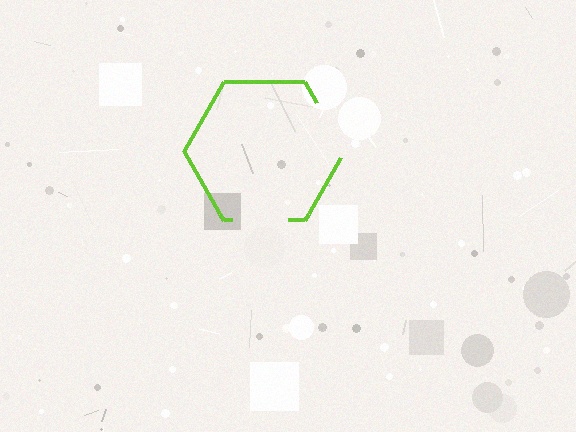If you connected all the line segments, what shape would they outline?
They would outline a hexagon.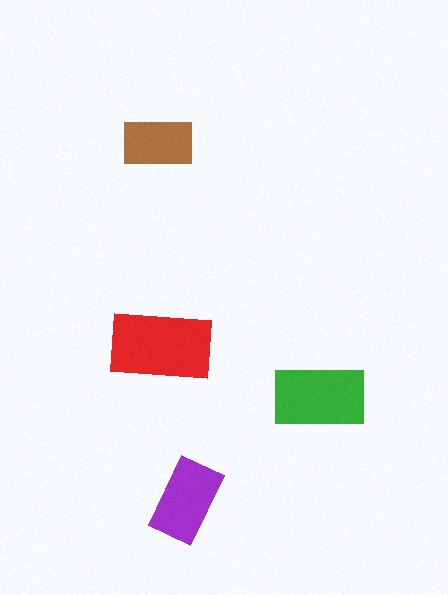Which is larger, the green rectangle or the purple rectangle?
The green one.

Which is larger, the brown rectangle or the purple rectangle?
The purple one.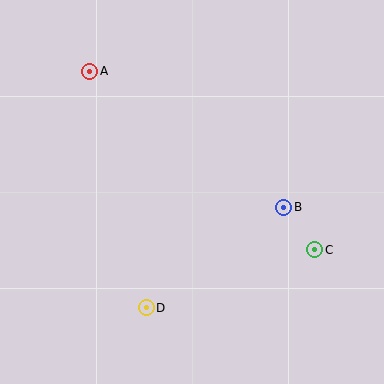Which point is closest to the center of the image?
Point B at (284, 207) is closest to the center.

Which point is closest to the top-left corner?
Point A is closest to the top-left corner.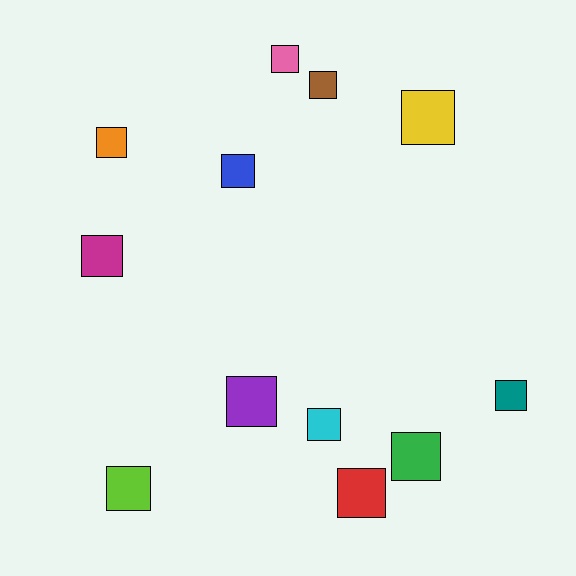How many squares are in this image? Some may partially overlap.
There are 12 squares.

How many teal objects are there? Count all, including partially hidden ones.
There is 1 teal object.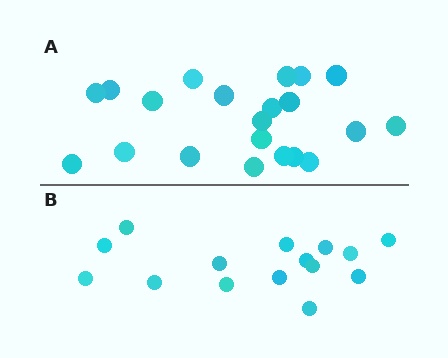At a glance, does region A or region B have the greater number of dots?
Region A (the top region) has more dots.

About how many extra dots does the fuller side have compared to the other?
Region A has about 6 more dots than region B.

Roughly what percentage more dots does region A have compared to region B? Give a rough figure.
About 40% more.